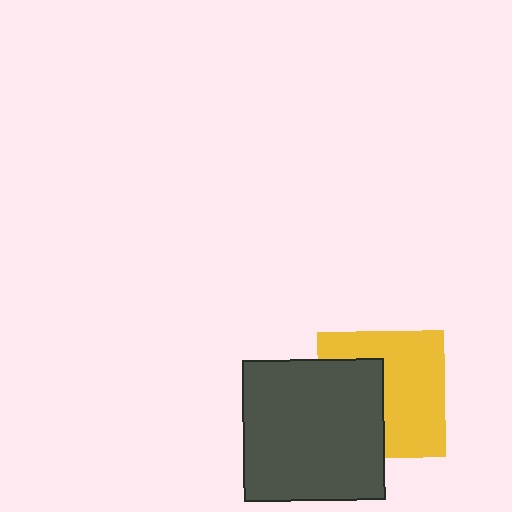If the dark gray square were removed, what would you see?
You would see the complete yellow square.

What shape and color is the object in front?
The object in front is a dark gray square.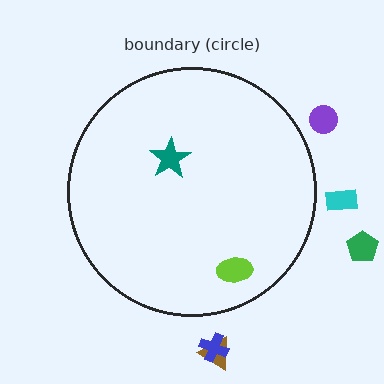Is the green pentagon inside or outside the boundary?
Outside.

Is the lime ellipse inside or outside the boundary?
Inside.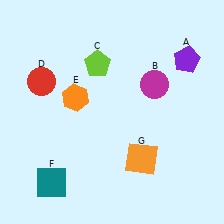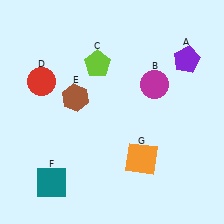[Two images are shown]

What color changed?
The hexagon (E) changed from orange in Image 1 to brown in Image 2.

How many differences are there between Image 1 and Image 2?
There is 1 difference between the two images.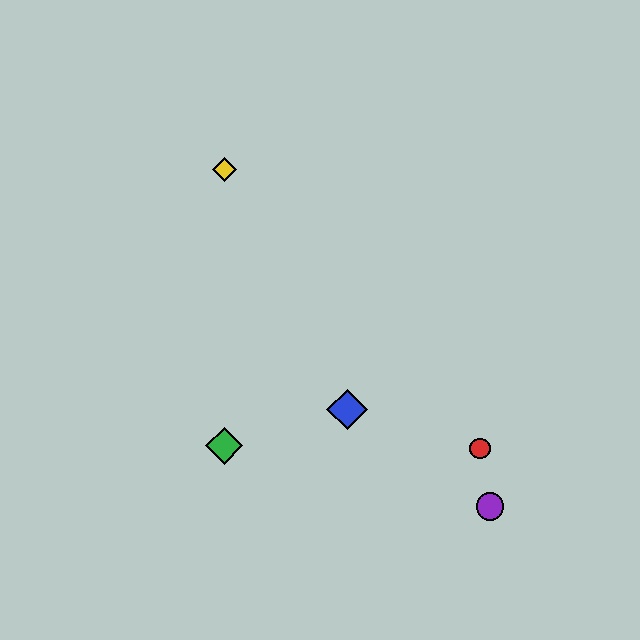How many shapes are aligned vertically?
2 shapes (the green diamond, the yellow diamond) are aligned vertically.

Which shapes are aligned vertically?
The green diamond, the yellow diamond are aligned vertically.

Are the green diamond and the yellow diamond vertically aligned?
Yes, both are at x≈224.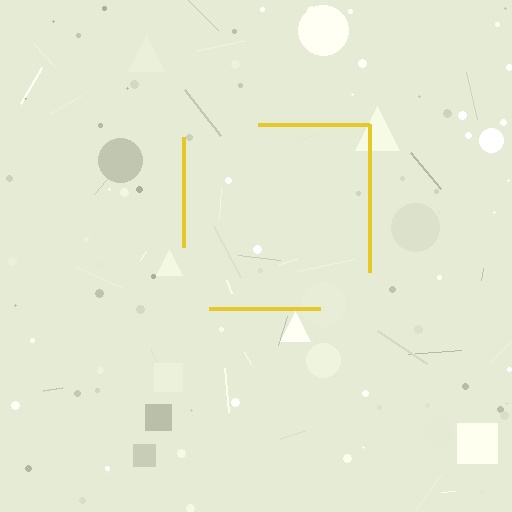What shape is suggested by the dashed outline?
The dashed outline suggests a square.